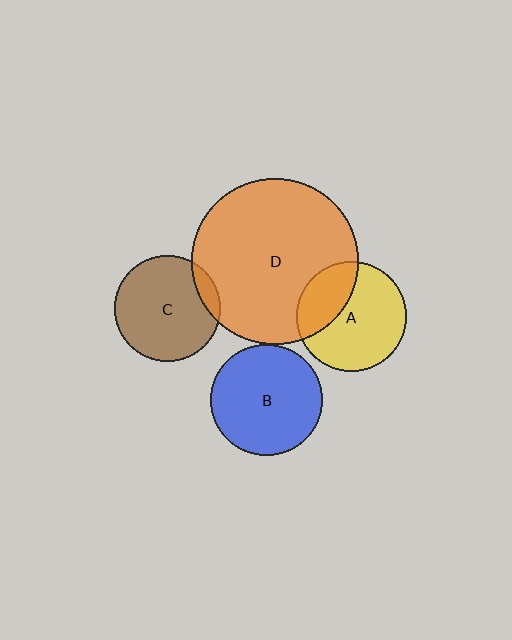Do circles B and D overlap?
Yes.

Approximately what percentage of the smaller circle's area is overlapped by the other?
Approximately 5%.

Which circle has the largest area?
Circle D (orange).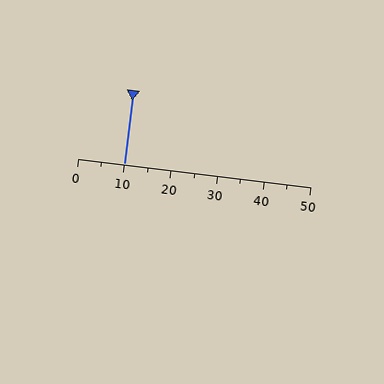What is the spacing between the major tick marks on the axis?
The major ticks are spaced 10 apart.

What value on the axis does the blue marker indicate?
The marker indicates approximately 10.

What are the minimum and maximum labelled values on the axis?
The axis runs from 0 to 50.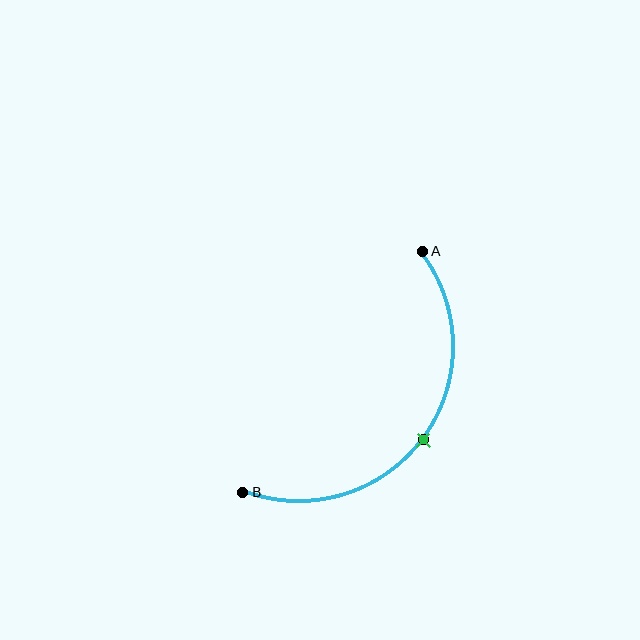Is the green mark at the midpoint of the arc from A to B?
Yes. The green mark lies on the arc at equal arc-length from both A and B — it is the arc midpoint.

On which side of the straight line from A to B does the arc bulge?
The arc bulges below and to the right of the straight line connecting A and B.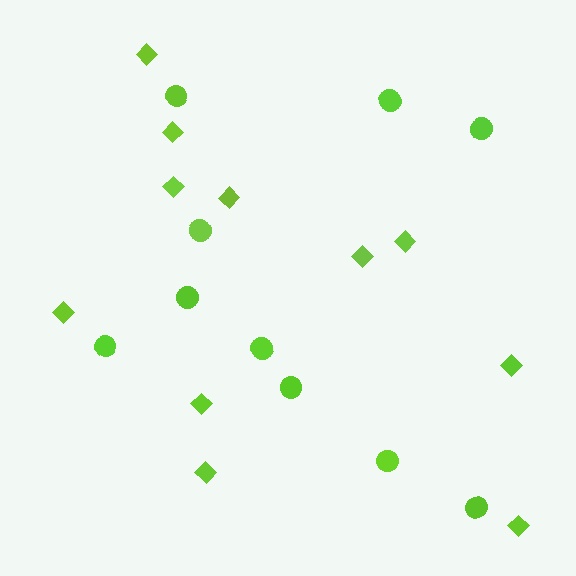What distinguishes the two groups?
There are 2 groups: one group of diamonds (11) and one group of circles (10).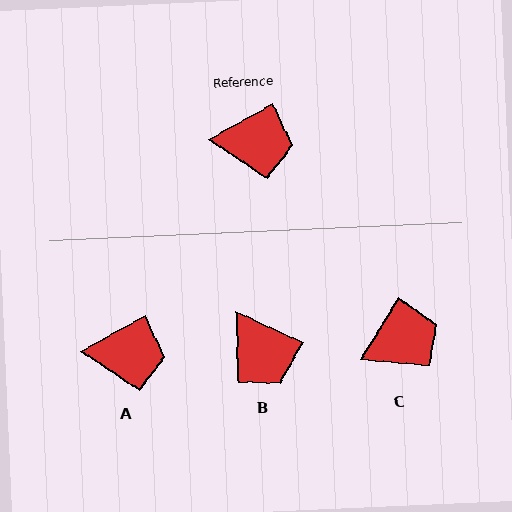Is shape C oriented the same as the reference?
No, it is off by about 29 degrees.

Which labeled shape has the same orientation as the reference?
A.